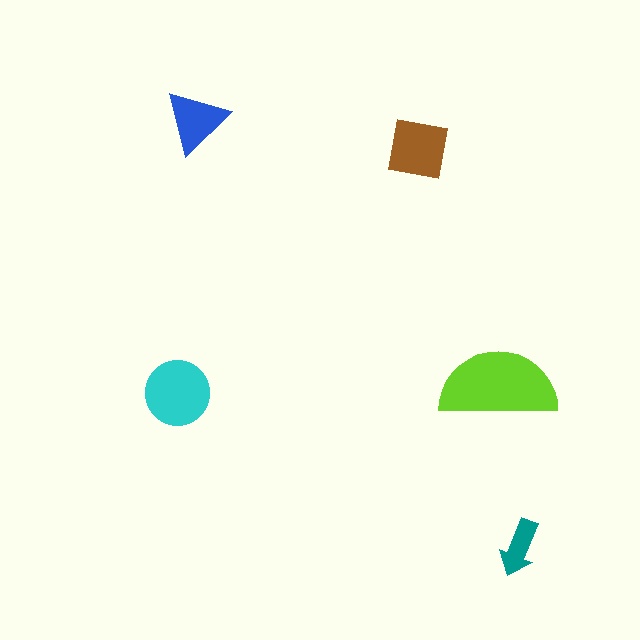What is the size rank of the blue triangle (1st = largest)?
4th.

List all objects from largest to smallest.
The lime semicircle, the cyan circle, the brown square, the blue triangle, the teal arrow.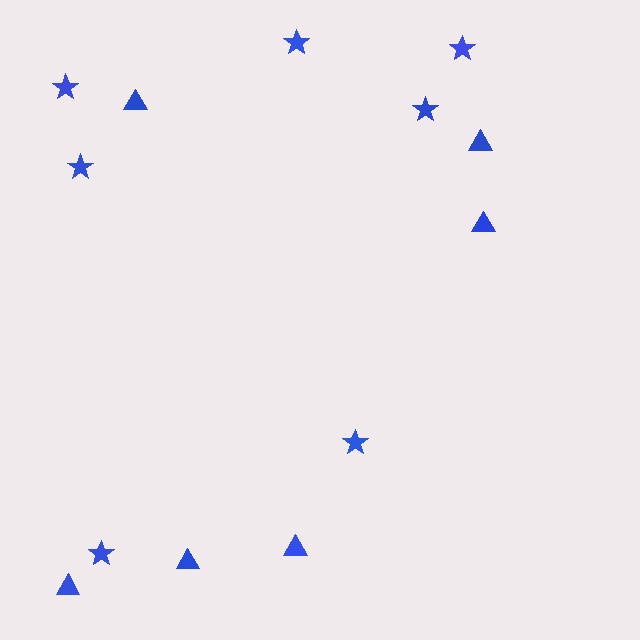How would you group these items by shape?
There are 2 groups: one group of triangles (6) and one group of stars (7).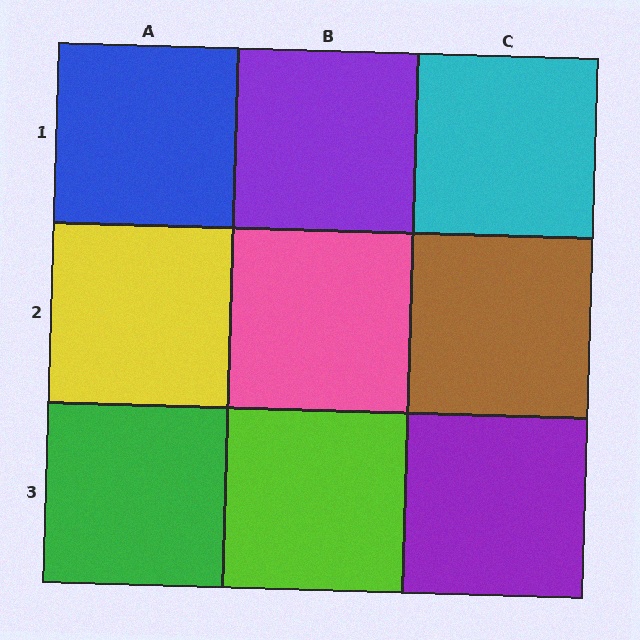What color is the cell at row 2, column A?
Yellow.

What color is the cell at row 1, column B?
Purple.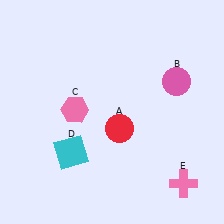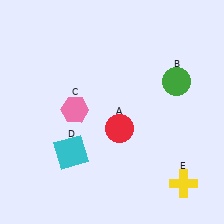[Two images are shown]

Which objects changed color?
B changed from pink to green. E changed from pink to yellow.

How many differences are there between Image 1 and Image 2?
There are 2 differences between the two images.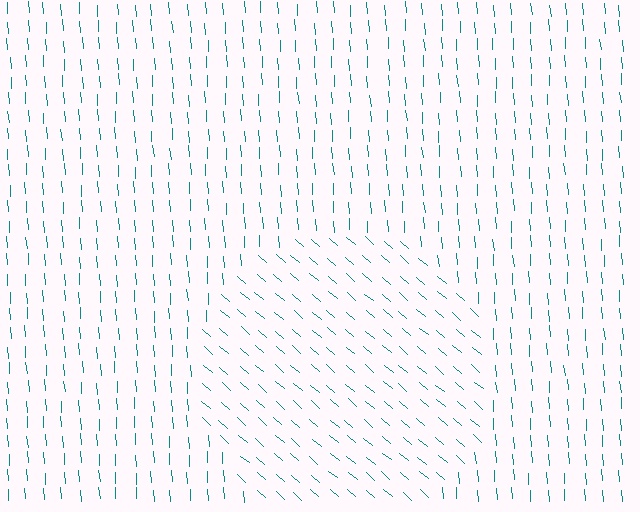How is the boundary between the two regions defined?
The boundary is defined purely by a change in line orientation (approximately 45 degrees difference). All lines are the same color and thickness.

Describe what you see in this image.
The image is filled with small teal line segments. A circle region in the image has lines oriented differently from the surrounding lines, creating a visible texture boundary.